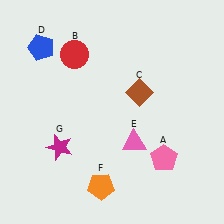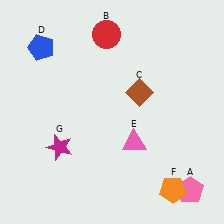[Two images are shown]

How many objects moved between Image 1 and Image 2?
3 objects moved between the two images.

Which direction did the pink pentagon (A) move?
The pink pentagon (A) moved down.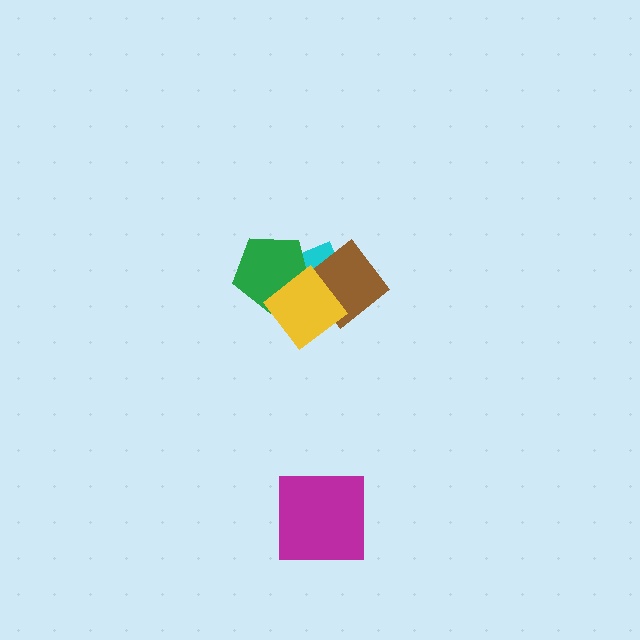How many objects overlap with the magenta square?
0 objects overlap with the magenta square.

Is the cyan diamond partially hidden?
Yes, it is partially covered by another shape.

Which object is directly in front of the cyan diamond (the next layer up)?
The green pentagon is directly in front of the cyan diamond.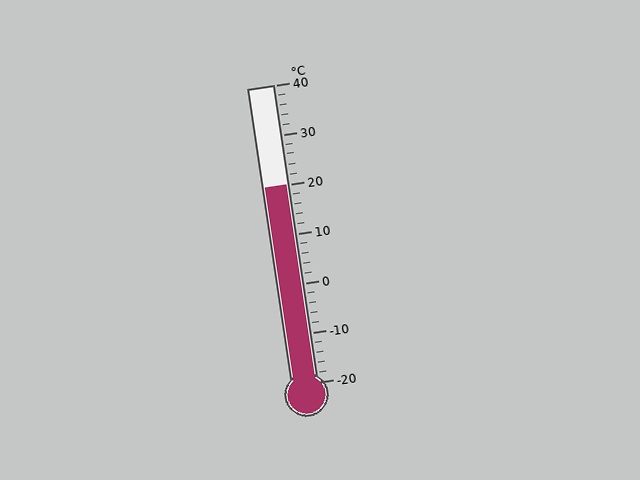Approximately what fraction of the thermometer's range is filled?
The thermometer is filled to approximately 65% of its range.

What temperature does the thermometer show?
The thermometer shows approximately 20°C.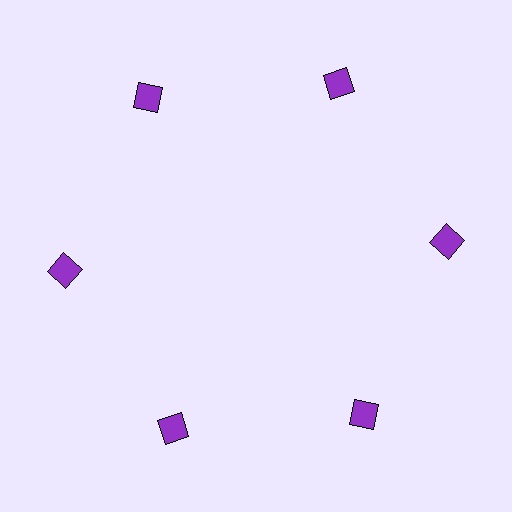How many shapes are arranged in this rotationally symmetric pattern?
There are 6 shapes, arranged in 6 groups of 1.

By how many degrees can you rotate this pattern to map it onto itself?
The pattern maps onto itself every 60 degrees of rotation.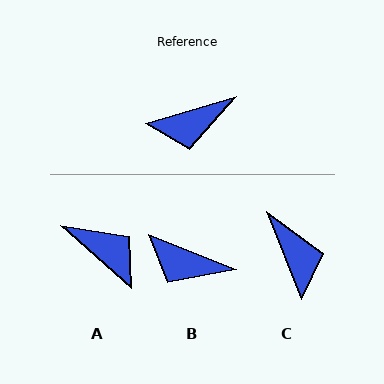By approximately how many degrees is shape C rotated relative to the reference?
Approximately 95 degrees counter-clockwise.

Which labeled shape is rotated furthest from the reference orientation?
A, about 122 degrees away.